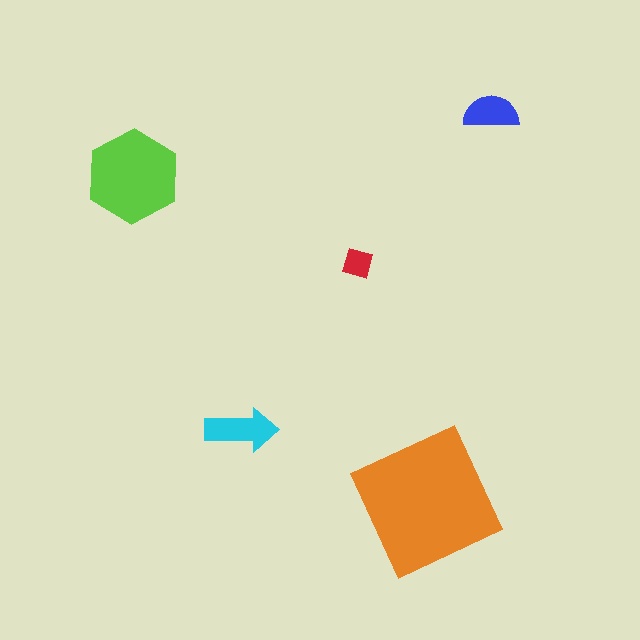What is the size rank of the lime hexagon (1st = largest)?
2nd.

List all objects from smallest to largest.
The red diamond, the blue semicircle, the cyan arrow, the lime hexagon, the orange square.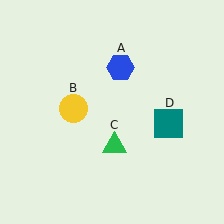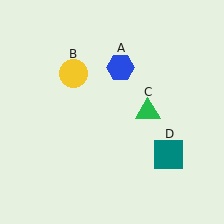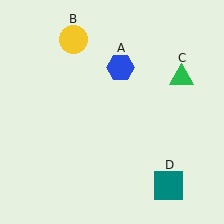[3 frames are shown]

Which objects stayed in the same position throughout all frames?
Blue hexagon (object A) remained stationary.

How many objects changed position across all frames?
3 objects changed position: yellow circle (object B), green triangle (object C), teal square (object D).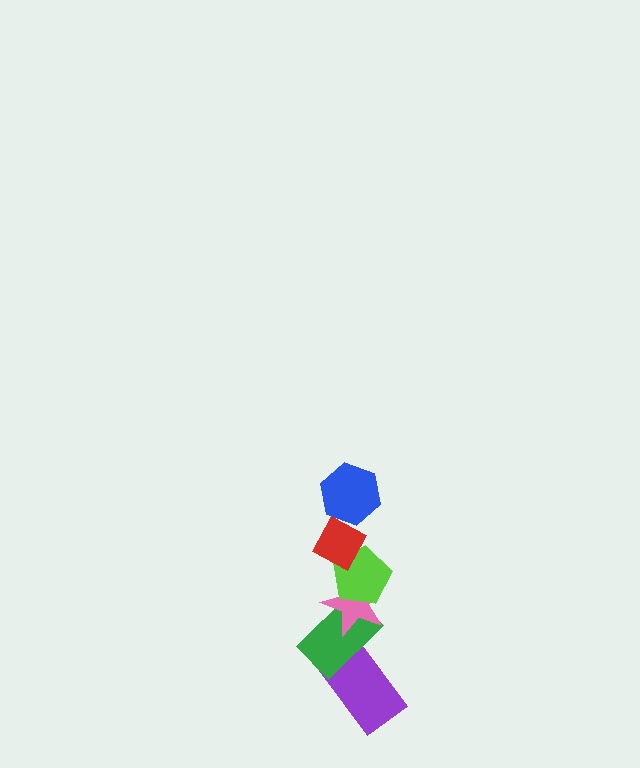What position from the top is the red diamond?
The red diamond is 2nd from the top.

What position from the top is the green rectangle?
The green rectangle is 5th from the top.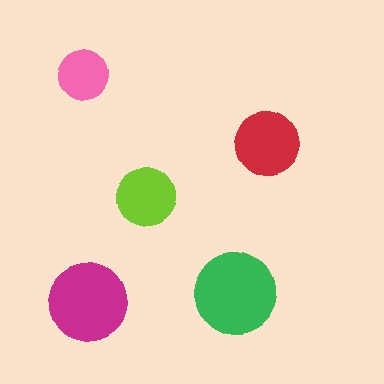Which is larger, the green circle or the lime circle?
The green one.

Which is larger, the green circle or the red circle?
The green one.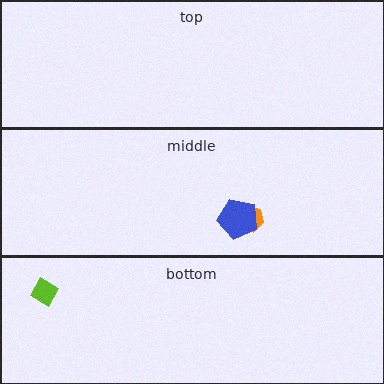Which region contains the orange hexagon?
The middle region.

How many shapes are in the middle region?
2.